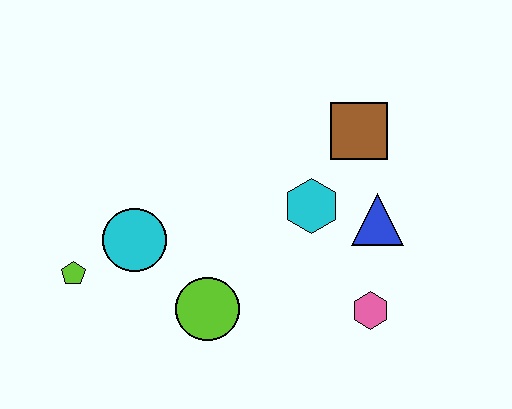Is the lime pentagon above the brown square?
No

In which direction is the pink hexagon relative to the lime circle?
The pink hexagon is to the right of the lime circle.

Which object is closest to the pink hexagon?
The blue triangle is closest to the pink hexagon.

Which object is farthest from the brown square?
The lime pentagon is farthest from the brown square.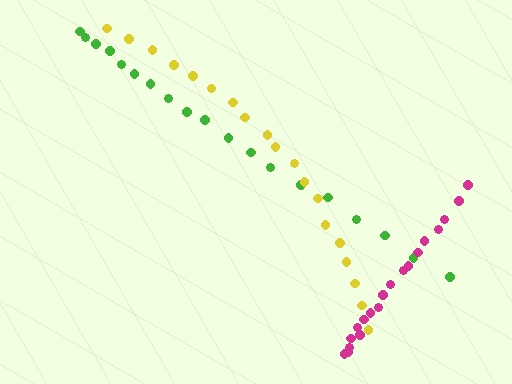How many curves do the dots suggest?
There are 3 distinct paths.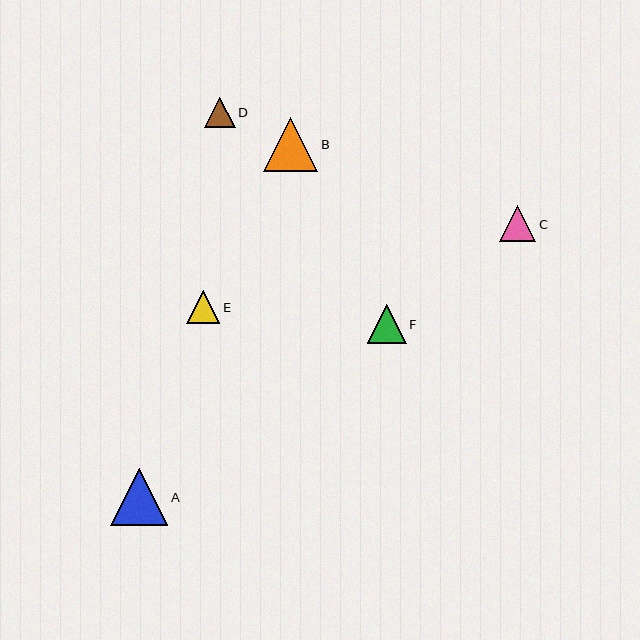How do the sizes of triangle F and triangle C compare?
Triangle F and triangle C are approximately the same size.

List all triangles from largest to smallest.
From largest to smallest: A, B, F, C, E, D.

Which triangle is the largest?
Triangle A is the largest with a size of approximately 57 pixels.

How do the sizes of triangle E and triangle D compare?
Triangle E and triangle D are approximately the same size.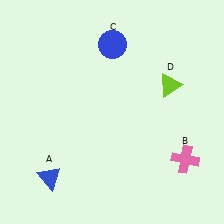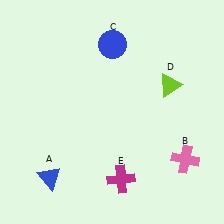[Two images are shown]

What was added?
A magenta cross (E) was added in Image 2.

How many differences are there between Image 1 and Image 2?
There is 1 difference between the two images.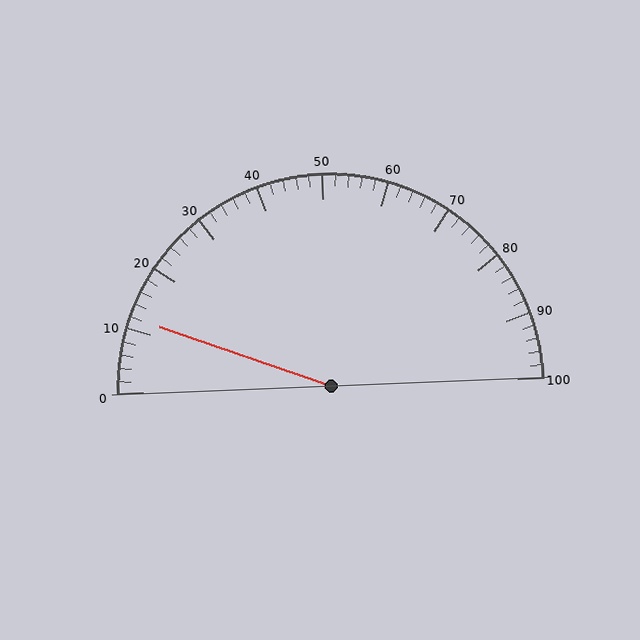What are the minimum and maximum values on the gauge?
The gauge ranges from 0 to 100.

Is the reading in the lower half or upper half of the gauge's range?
The reading is in the lower half of the range (0 to 100).